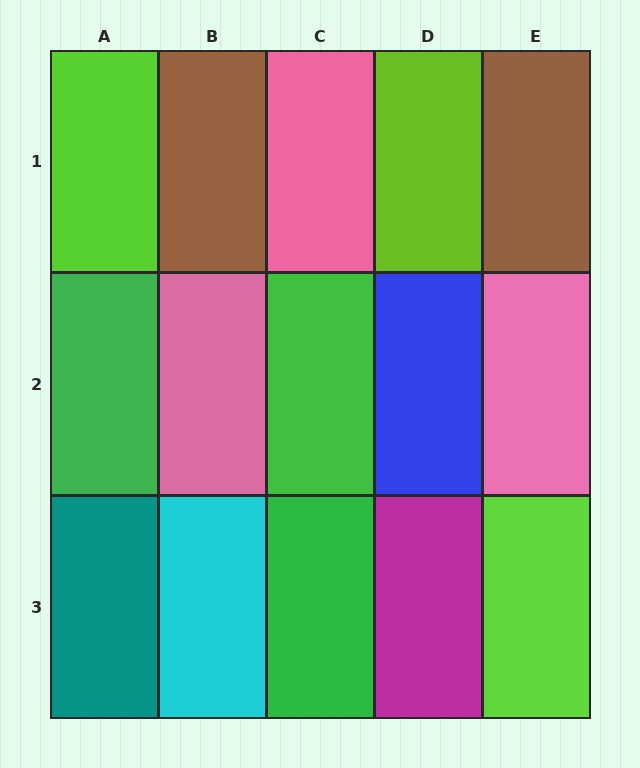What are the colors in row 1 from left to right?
Lime, brown, pink, lime, brown.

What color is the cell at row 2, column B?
Pink.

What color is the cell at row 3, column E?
Lime.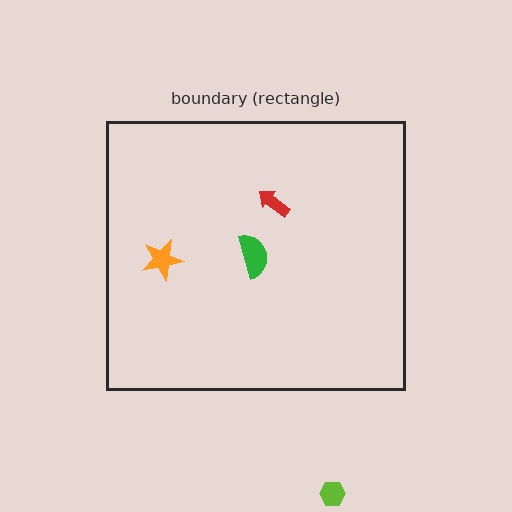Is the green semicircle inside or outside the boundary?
Inside.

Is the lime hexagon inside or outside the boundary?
Outside.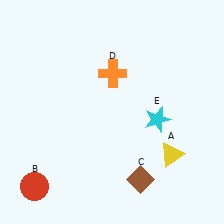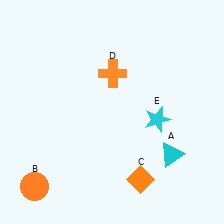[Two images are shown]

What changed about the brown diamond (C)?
In Image 1, C is brown. In Image 2, it changed to orange.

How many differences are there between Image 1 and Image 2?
There are 3 differences between the two images.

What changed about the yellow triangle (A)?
In Image 1, A is yellow. In Image 2, it changed to cyan.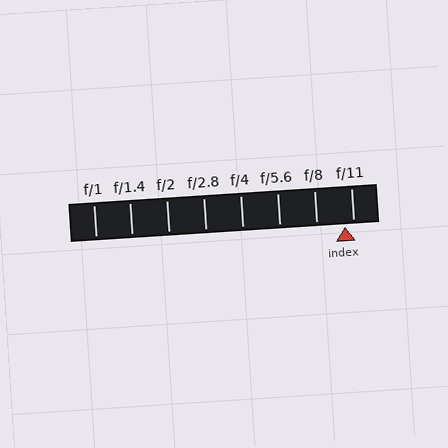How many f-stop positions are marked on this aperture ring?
There are 8 f-stop positions marked.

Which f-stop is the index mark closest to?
The index mark is closest to f/11.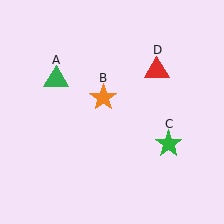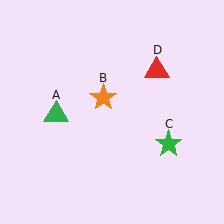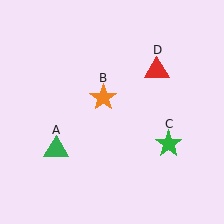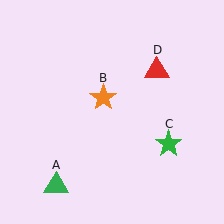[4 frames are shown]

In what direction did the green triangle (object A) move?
The green triangle (object A) moved down.